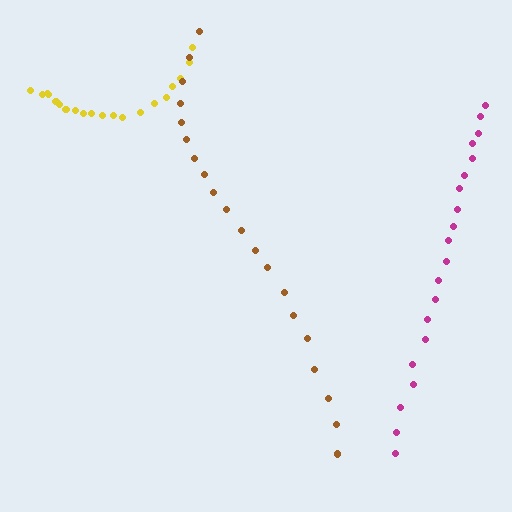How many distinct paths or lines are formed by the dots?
There are 3 distinct paths.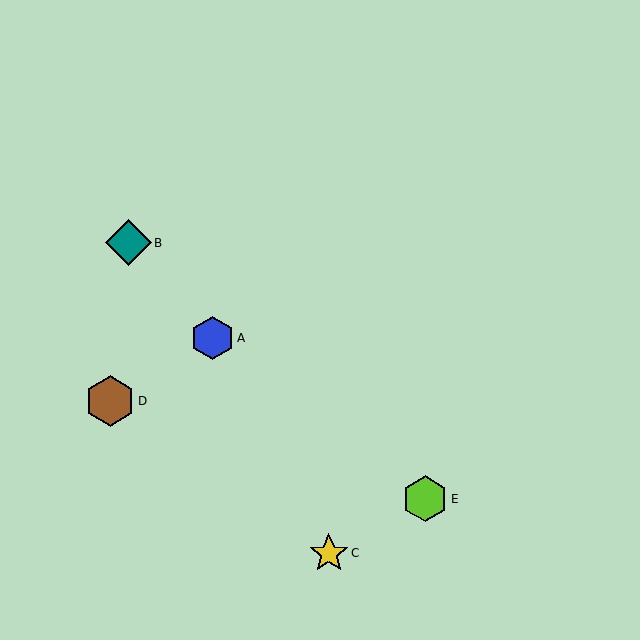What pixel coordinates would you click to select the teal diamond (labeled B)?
Click at (128, 243) to select the teal diamond B.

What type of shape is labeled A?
Shape A is a blue hexagon.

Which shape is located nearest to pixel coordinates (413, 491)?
The lime hexagon (labeled E) at (425, 499) is nearest to that location.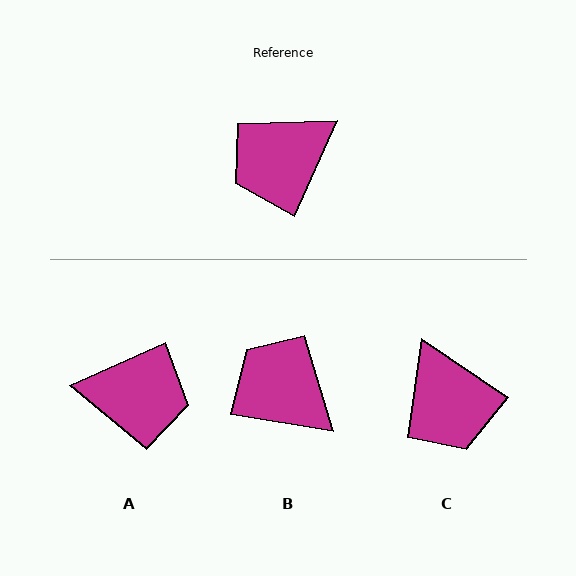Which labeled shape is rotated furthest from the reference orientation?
A, about 139 degrees away.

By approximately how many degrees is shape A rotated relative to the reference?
Approximately 139 degrees counter-clockwise.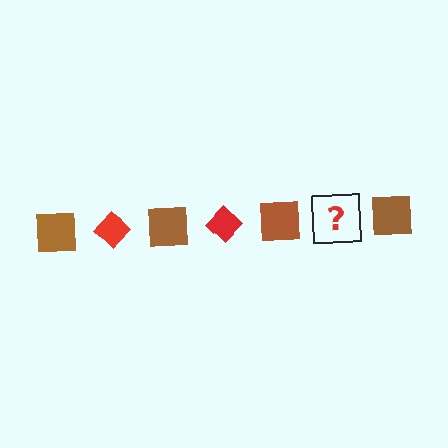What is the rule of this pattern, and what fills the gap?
The rule is that the pattern alternates between brown square and red diamond. The gap should be filled with a red diamond.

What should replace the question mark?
The question mark should be replaced with a red diamond.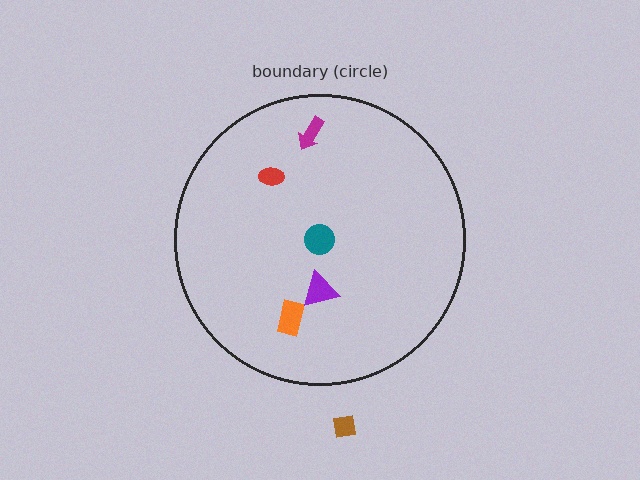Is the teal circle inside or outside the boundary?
Inside.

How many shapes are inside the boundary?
5 inside, 1 outside.